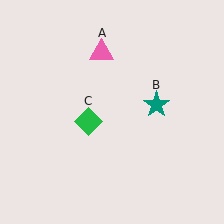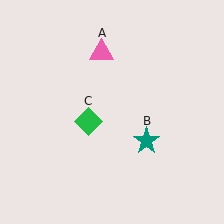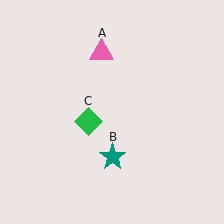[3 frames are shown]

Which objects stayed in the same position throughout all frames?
Pink triangle (object A) and green diamond (object C) remained stationary.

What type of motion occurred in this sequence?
The teal star (object B) rotated clockwise around the center of the scene.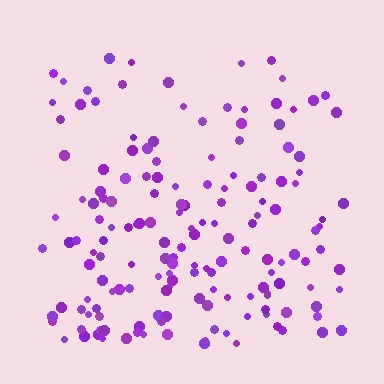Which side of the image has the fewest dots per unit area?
The top.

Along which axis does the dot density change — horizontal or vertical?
Vertical.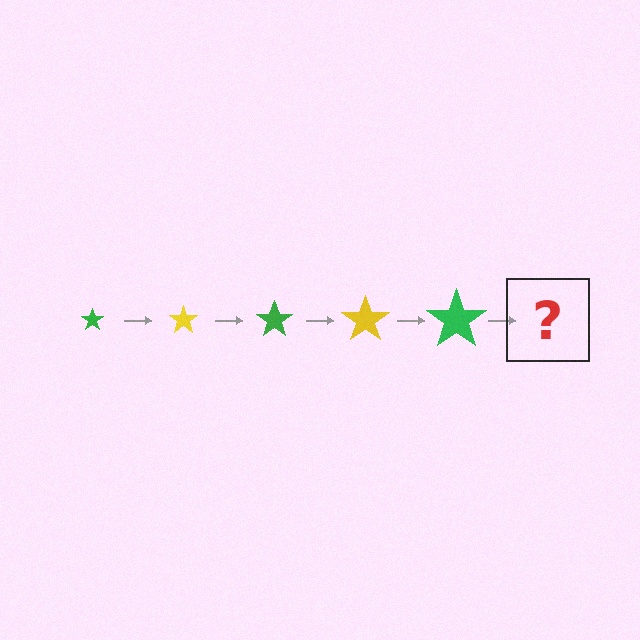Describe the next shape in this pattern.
It should be a yellow star, larger than the previous one.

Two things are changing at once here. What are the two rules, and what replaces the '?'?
The two rules are that the star grows larger each step and the color cycles through green and yellow. The '?' should be a yellow star, larger than the previous one.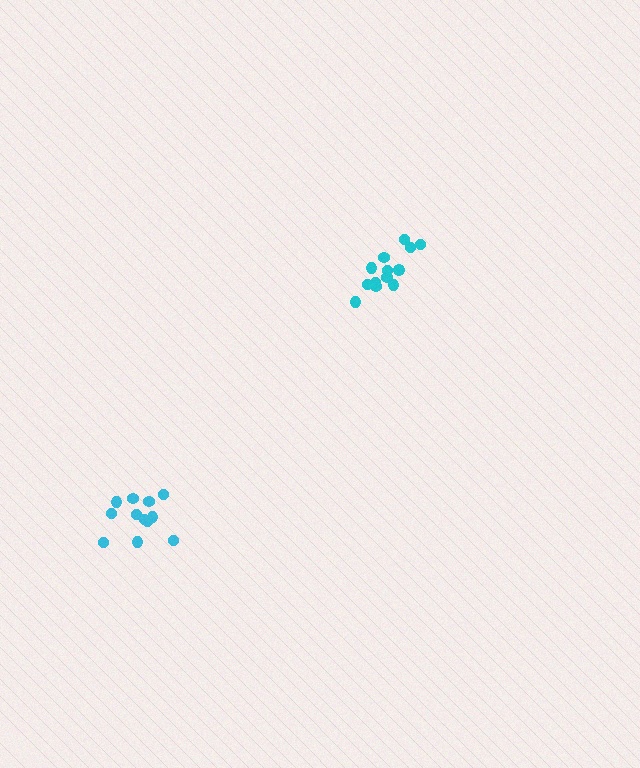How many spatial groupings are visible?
There are 2 spatial groupings.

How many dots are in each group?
Group 1: 13 dots, Group 2: 12 dots (25 total).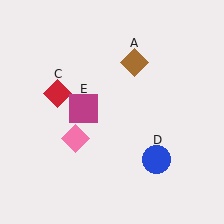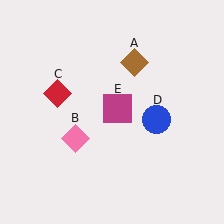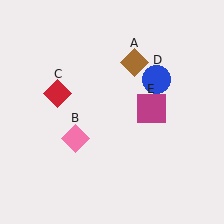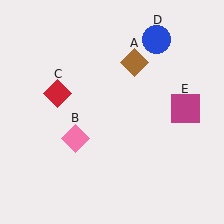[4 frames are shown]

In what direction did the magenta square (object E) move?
The magenta square (object E) moved right.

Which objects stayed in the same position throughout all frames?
Brown diamond (object A) and pink diamond (object B) and red diamond (object C) remained stationary.